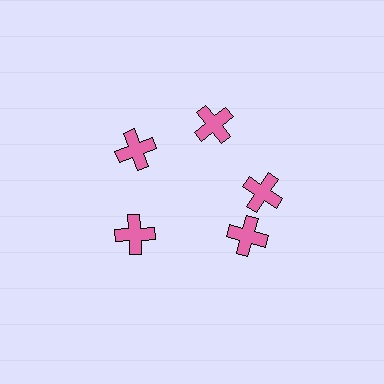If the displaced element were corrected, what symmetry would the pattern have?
It would have 5-fold rotational symmetry — the pattern would map onto itself every 72 degrees.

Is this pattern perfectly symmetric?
No. The 5 pink crosses are arranged in a ring, but one element near the 5 o'clock position is rotated out of alignment along the ring, breaking the 5-fold rotational symmetry.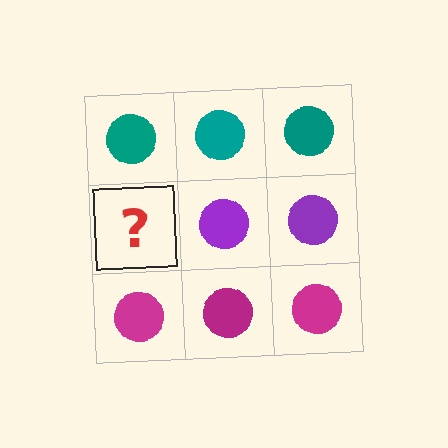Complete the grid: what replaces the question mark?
The question mark should be replaced with a purple circle.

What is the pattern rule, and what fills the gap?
The rule is that each row has a consistent color. The gap should be filled with a purple circle.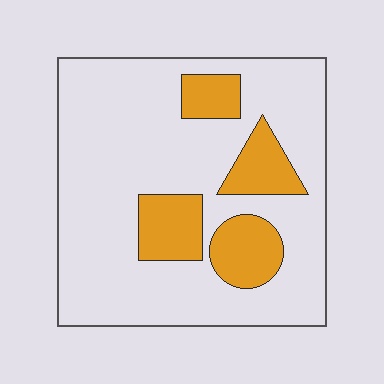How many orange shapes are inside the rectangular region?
4.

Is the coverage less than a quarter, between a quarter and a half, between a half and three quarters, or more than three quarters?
Less than a quarter.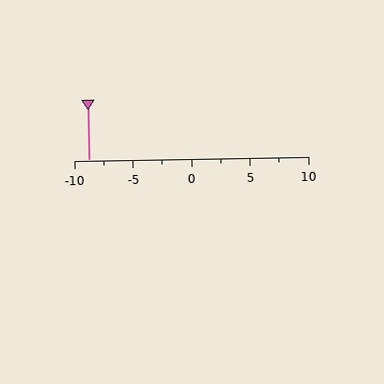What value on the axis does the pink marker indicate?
The marker indicates approximately -8.8.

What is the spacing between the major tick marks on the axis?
The major ticks are spaced 5 apart.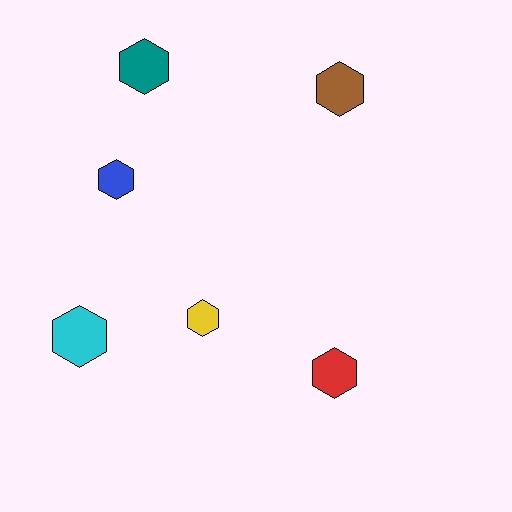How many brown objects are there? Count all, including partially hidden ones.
There is 1 brown object.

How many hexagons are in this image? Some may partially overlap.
There are 6 hexagons.